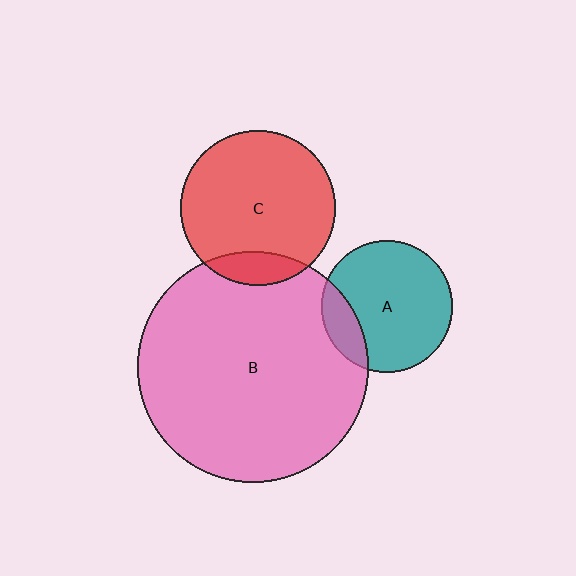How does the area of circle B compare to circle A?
Approximately 3.1 times.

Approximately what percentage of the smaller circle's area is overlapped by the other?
Approximately 15%.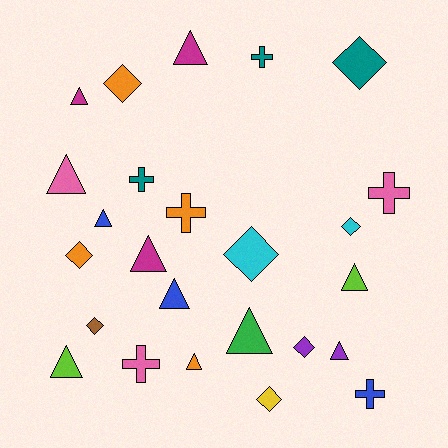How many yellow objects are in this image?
There is 1 yellow object.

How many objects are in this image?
There are 25 objects.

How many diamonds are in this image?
There are 8 diamonds.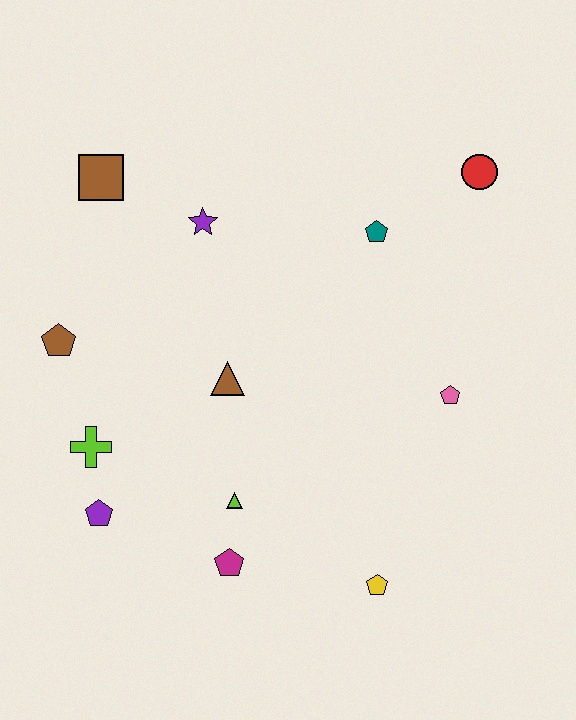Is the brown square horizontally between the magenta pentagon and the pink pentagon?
No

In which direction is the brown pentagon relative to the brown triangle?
The brown pentagon is to the left of the brown triangle.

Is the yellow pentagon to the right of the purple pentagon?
Yes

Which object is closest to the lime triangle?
The magenta pentagon is closest to the lime triangle.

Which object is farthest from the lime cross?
The red circle is farthest from the lime cross.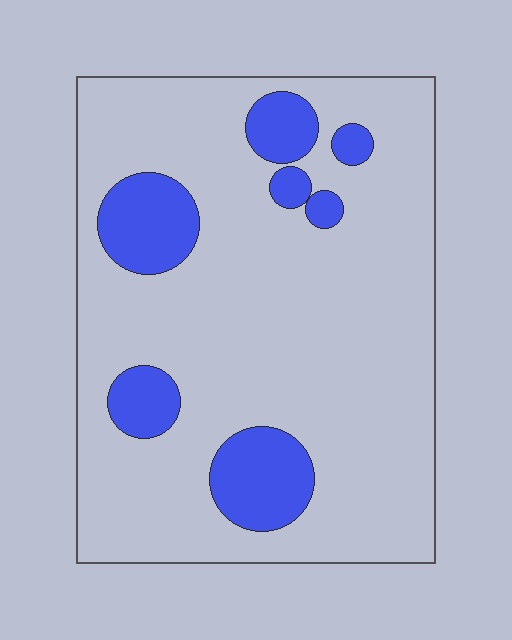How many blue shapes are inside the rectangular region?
7.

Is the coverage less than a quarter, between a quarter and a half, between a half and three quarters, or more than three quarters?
Less than a quarter.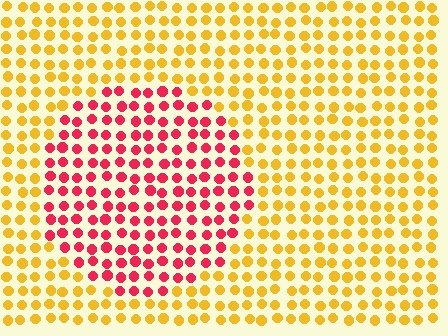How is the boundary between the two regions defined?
The boundary is defined purely by a slight shift in hue (about 59 degrees). Spacing, size, and orientation are identical on both sides.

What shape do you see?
I see a circle.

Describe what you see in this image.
The image is filled with small yellow elements in a uniform arrangement. A circle-shaped region is visible where the elements are tinted to a slightly different hue, forming a subtle color boundary.